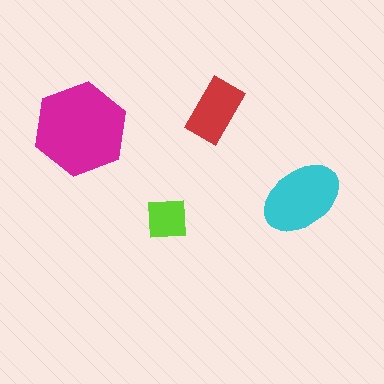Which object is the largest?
The magenta hexagon.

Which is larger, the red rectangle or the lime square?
The red rectangle.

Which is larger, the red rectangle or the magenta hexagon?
The magenta hexagon.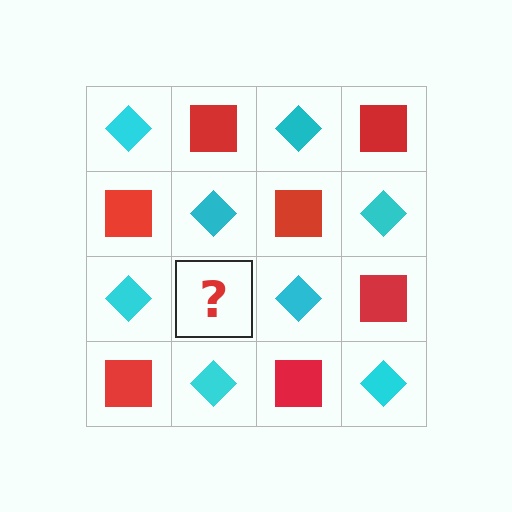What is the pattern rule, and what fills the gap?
The rule is that it alternates cyan diamond and red square in a checkerboard pattern. The gap should be filled with a red square.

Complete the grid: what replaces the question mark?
The question mark should be replaced with a red square.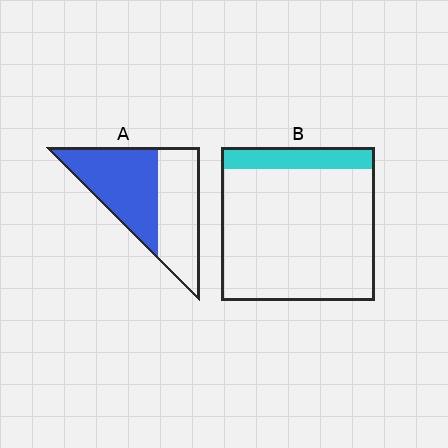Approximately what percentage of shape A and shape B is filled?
A is approximately 55% and B is approximately 15%.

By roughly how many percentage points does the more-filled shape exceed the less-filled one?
By roughly 40 percentage points (A over B).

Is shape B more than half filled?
No.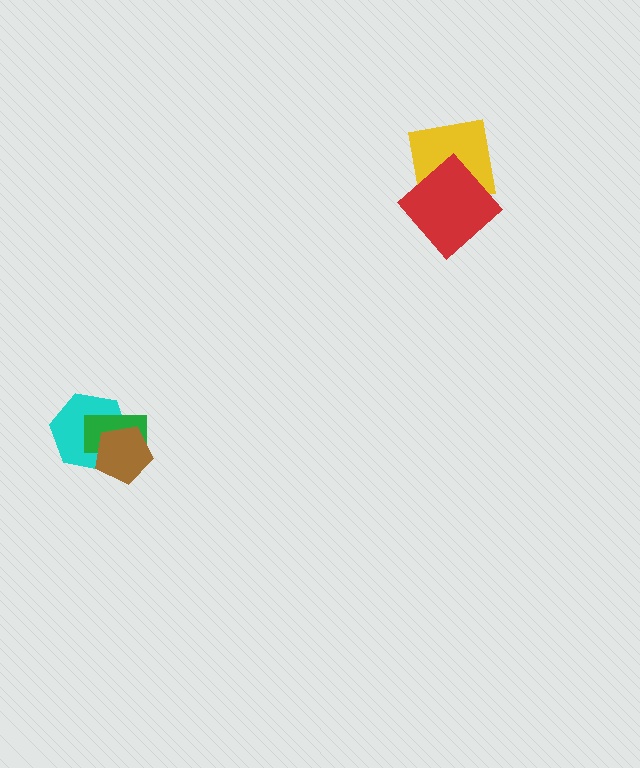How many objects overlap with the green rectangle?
2 objects overlap with the green rectangle.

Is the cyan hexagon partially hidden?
Yes, it is partially covered by another shape.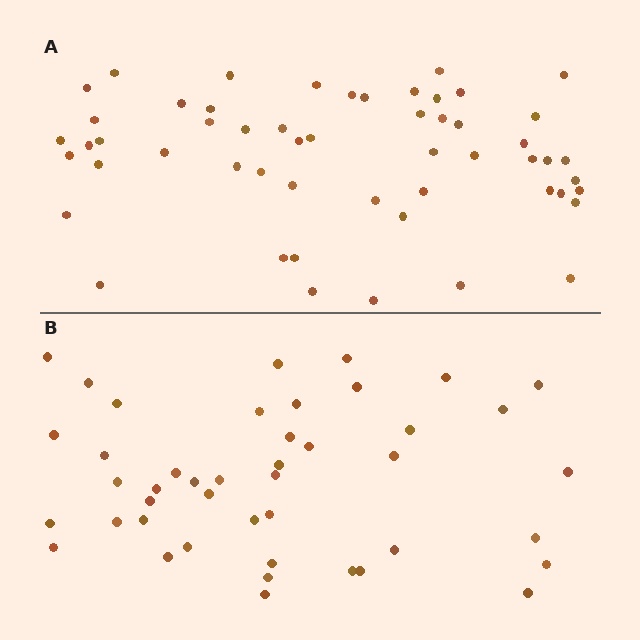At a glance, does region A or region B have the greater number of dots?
Region A (the top region) has more dots.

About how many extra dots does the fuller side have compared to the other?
Region A has roughly 10 or so more dots than region B.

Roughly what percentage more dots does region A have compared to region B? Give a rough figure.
About 25% more.